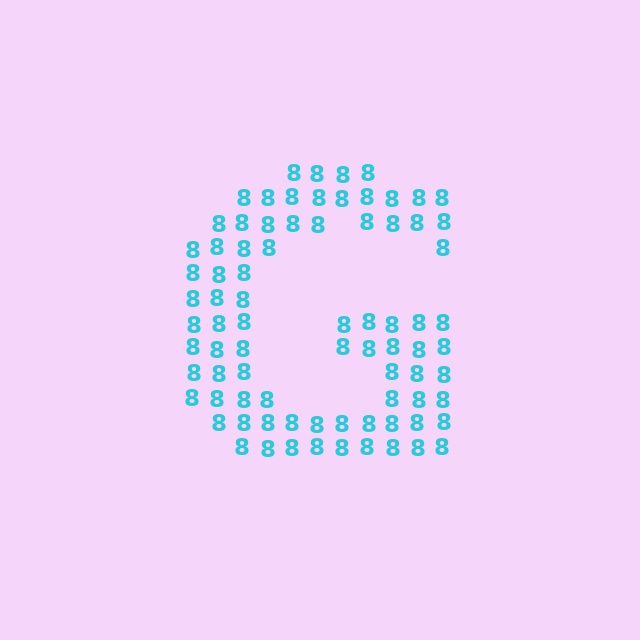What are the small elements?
The small elements are digit 8's.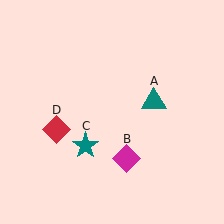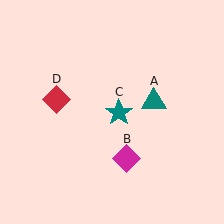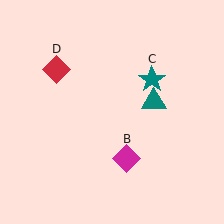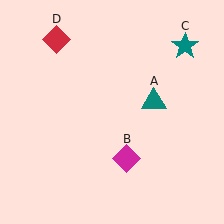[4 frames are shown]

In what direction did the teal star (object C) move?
The teal star (object C) moved up and to the right.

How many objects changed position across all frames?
2 objects changed position: teal star (object C), red diamond (object D).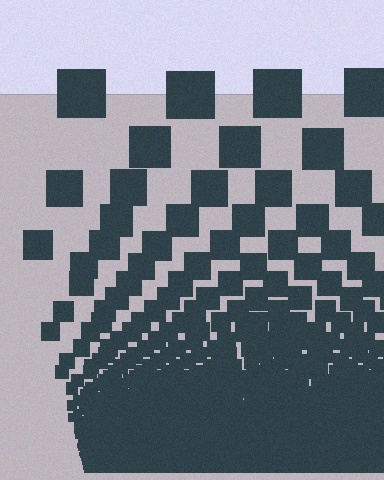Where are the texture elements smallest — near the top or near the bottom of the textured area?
Near the bottom.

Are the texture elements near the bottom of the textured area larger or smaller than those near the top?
Smaller. The gradient is inverted — elements near the bottom are smaller and denser.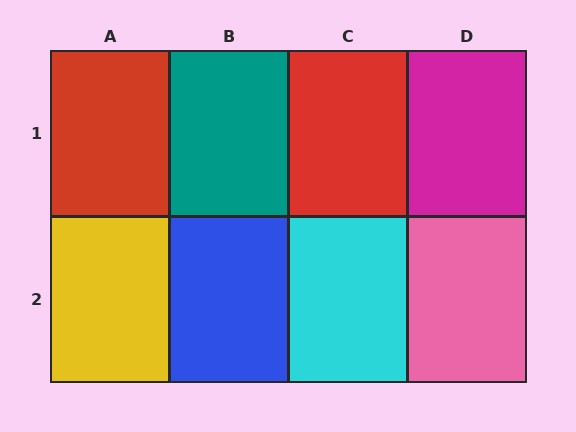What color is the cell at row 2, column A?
Yellow.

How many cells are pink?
1 cell is pink.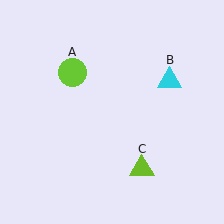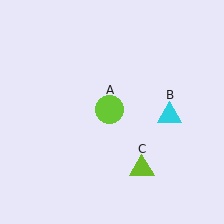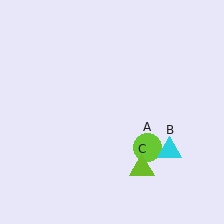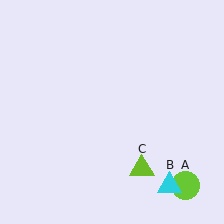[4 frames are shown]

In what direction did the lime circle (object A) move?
The lime circle (object A) moved down and to the right.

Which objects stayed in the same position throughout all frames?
Lime triangle (object C) remained stationary.